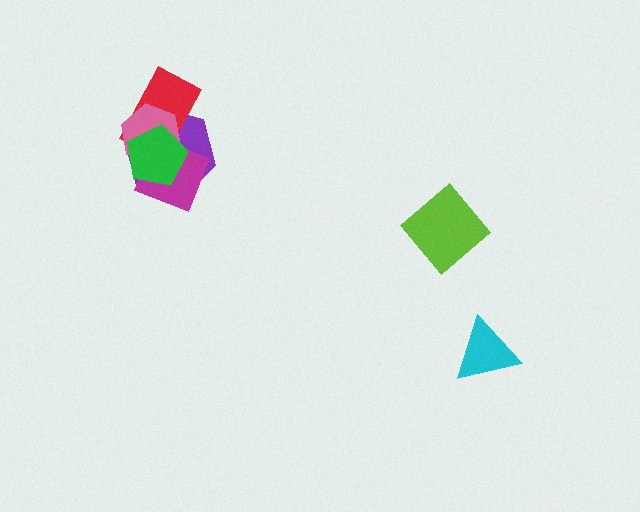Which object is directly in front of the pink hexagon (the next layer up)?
The magenta diamond is directly in front of the pink hexagon.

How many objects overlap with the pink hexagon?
4 objects overlap with the pink hexagon.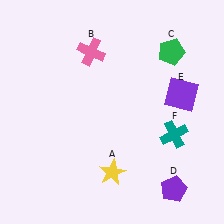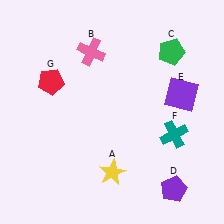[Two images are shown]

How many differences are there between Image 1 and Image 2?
There is 1 difference between the two images.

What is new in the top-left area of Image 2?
A red pentagon (G) was added in the top-left area of Image 2.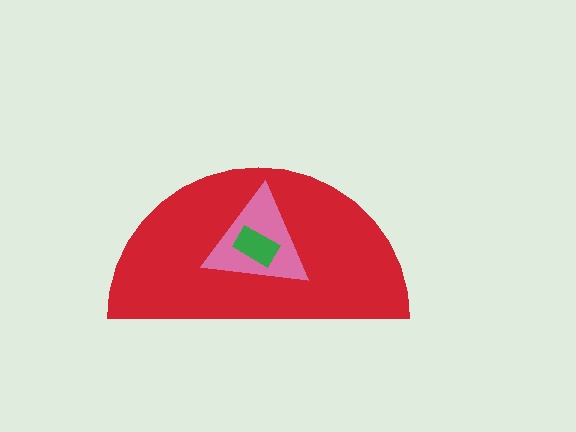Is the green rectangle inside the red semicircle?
Yes.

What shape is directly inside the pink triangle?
The green rectangle.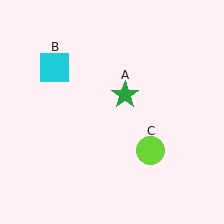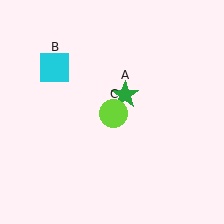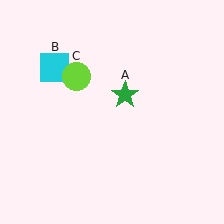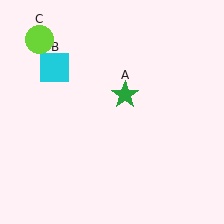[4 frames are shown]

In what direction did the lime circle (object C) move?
The lime circle (object C) moved up and to the left.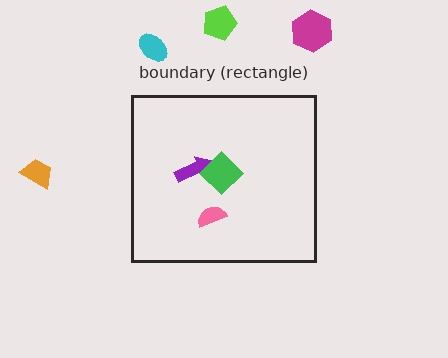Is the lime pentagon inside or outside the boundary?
Outside.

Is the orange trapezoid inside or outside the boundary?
Outside.